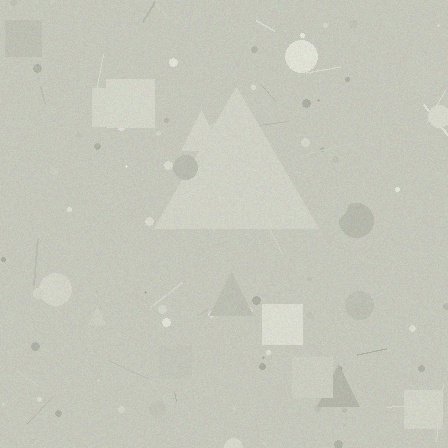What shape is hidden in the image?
A triangle is hidden in the image.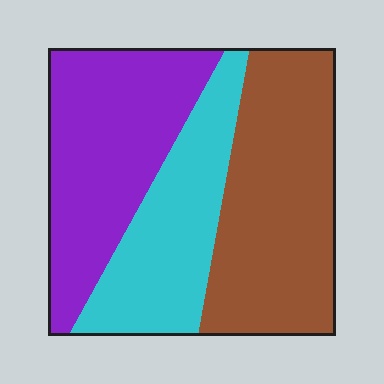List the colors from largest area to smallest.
From largest to smallest: brown, purple, cyan.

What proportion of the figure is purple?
Purple covers roughly 35% of the figure.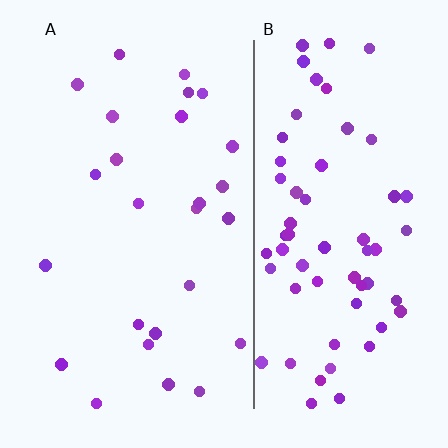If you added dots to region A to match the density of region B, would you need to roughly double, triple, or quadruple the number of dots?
Approximately triple.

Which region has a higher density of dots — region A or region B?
B (the right).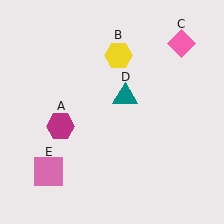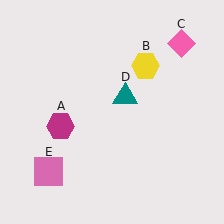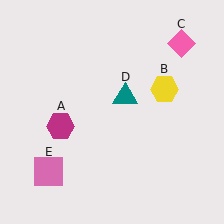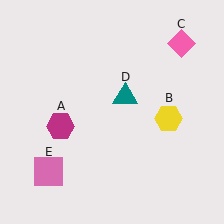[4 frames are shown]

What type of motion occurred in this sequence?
The yellow hexagon (object B) rotated clockwise around the center of the scene.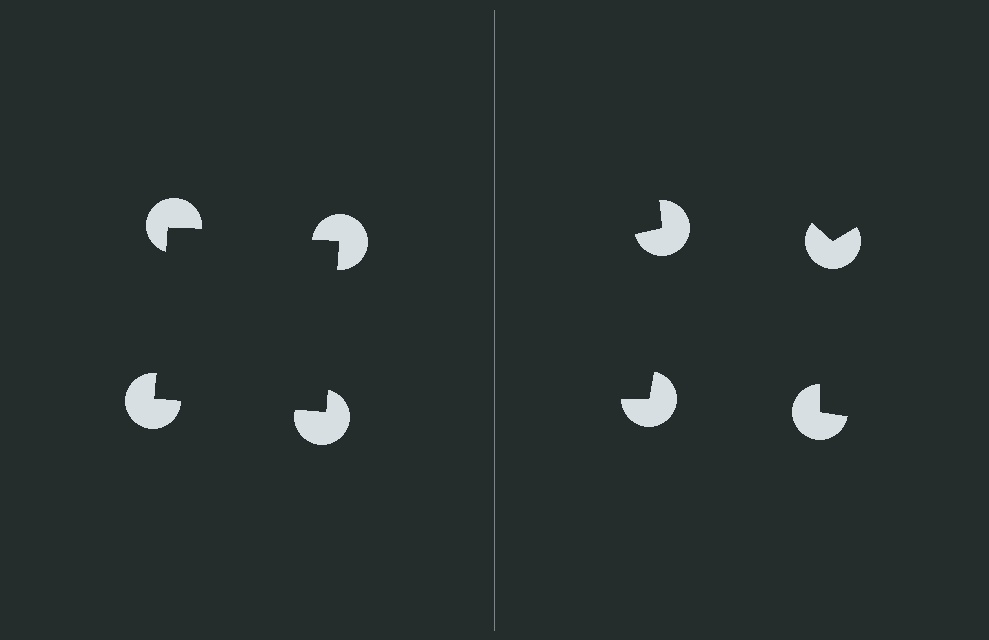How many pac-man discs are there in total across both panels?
8 — 4 on each side.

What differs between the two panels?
The pac-man discs are positioned identically on both sides; only the wedge orientations differ. On the left they align to a square; on the right they are misaligned.